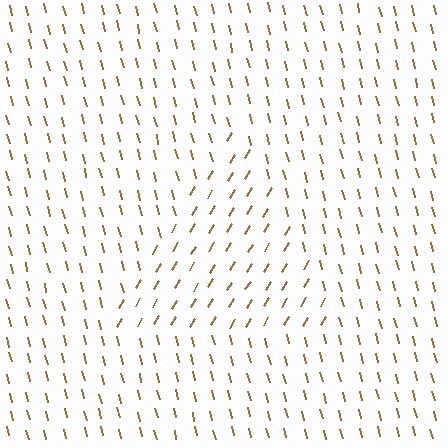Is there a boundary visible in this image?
Yes, there is a texture boundary formed by a change in line orientation.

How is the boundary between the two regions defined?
The boundary is defined purely by a change in line orientation (approximately 45 degrees difference). All lines are the same color and thickness.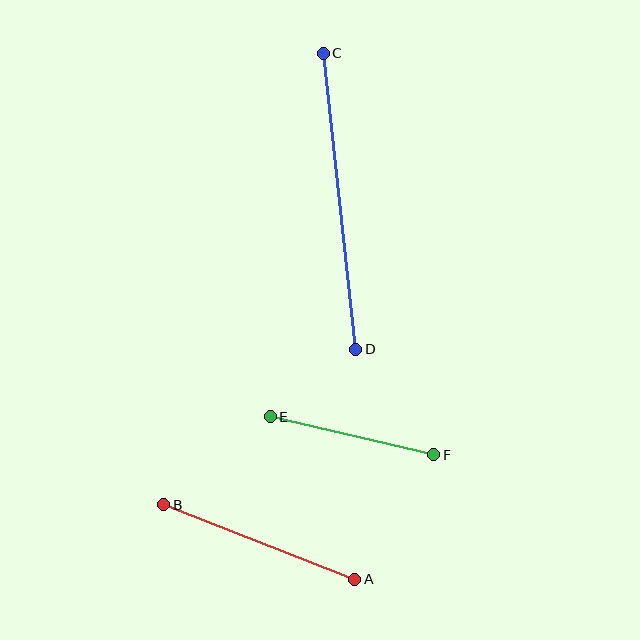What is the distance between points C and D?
The distance is approximately 298 pixels.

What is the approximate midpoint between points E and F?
The midpoint is at approximately (352, 436) pixels.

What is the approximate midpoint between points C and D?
The midpoint is at approximately (340, 201) pixels.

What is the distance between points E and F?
The distance is approximately 168 pixels.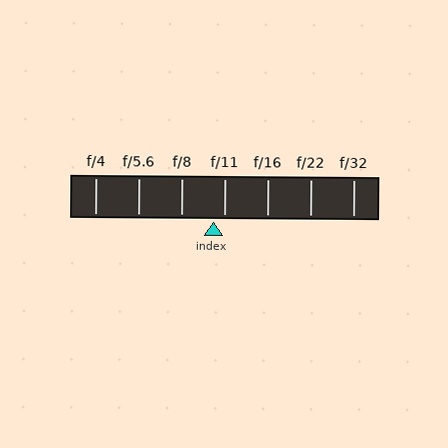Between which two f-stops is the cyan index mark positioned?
The index mark is between f/8 and f/11.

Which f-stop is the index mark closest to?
The index mark is closest to f/11.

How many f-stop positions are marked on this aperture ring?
There are 7 f-stop positions marked.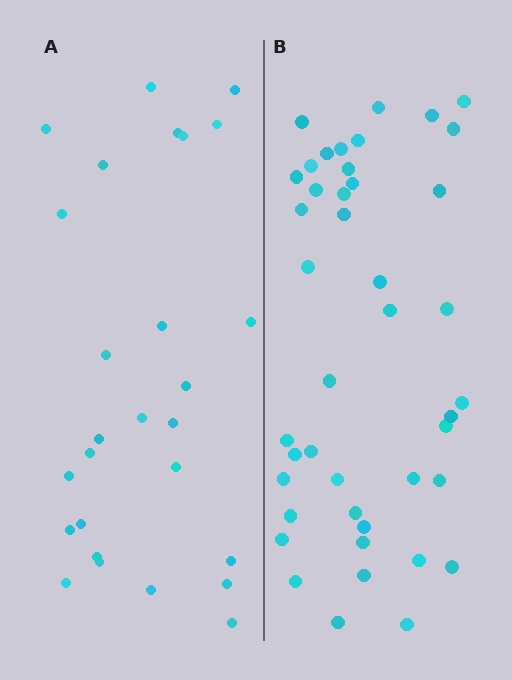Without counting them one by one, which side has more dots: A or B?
Region B (the right region) has more dots.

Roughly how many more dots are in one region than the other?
Region B has approximately 15 more dots than region A.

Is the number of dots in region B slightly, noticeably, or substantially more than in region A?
Region B has substantially more. The ratio is roughly 1.6 to 1.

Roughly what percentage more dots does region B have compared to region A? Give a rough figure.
About 60% more.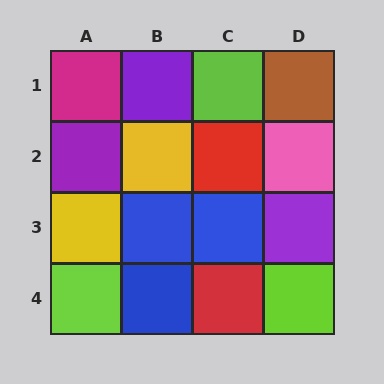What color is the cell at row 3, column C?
Blue.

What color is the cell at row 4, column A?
Lime.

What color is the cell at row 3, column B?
Blue.